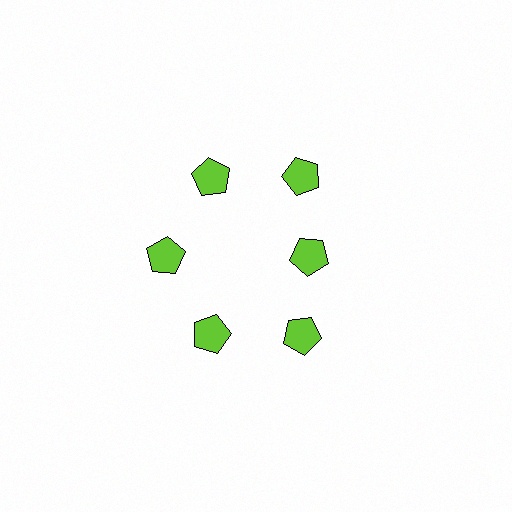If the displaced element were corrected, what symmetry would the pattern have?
It would have 6-fold rotational symmetry — the pattern would map onto itself every 60 degrees.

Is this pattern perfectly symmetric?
No. The 6 lime pentagons are arranged in a ring, but one element near the 3 o'clock position is pulled inward toward the center, breaking the 6-fold rotational symmetry.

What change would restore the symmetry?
The symmetry would be restored by moving it outward, back onto the ring so that all 6 pentagons sit at equal angles and equal distance from the center.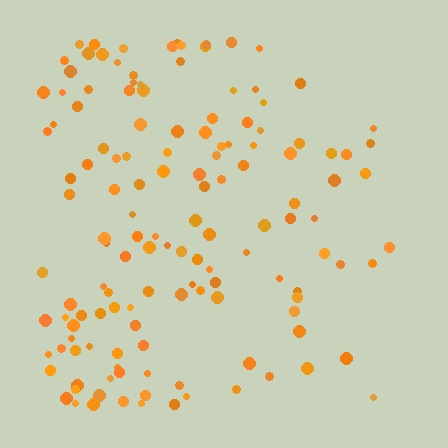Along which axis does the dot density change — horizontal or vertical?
Horizontal.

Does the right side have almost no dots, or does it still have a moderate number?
Still a moderate number, just noticeably fewer than the left.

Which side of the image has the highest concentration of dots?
The left.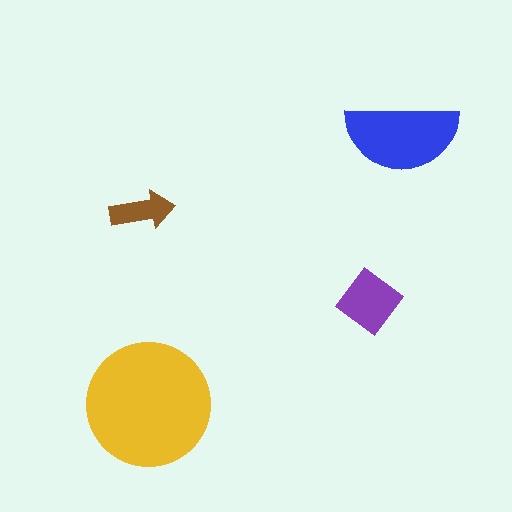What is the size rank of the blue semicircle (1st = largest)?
2nd.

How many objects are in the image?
There are 4 objects in the image.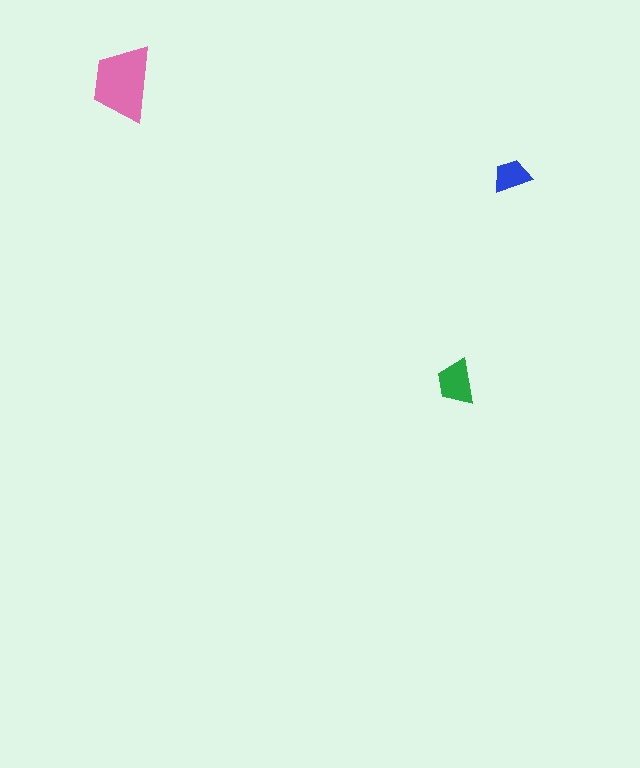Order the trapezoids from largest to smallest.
the pink one, the green one, the blue one.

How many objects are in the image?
There are 3 objects in the image.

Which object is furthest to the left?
The pink trapezoid is leftmost.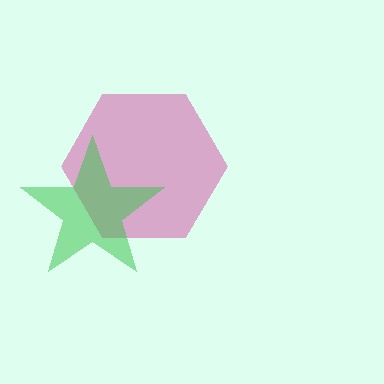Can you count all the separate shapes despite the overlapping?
Yes, there are 2 separate shapes.